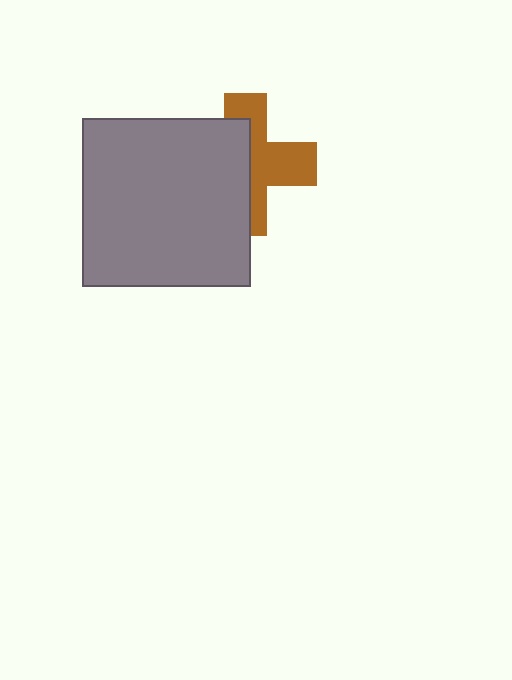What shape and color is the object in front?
The object in front is a gray square.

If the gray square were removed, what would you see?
You would see the complete brown cross.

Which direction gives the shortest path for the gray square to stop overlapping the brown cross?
Moving left gives the shortest separation.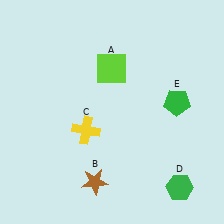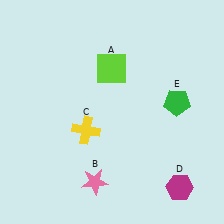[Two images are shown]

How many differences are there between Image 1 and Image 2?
There are 2 differences between the two images.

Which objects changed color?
B changed from brown to pink. D changed from green to magenta.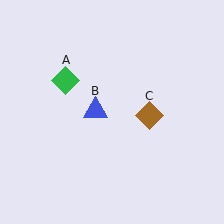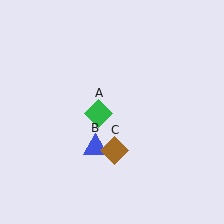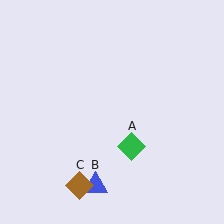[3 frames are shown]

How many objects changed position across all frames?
3 objects changed position: green diamond (object A), blue triangle (object B), brown diamond (object C).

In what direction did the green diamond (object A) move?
The green diamond (object A) moved down and to the right.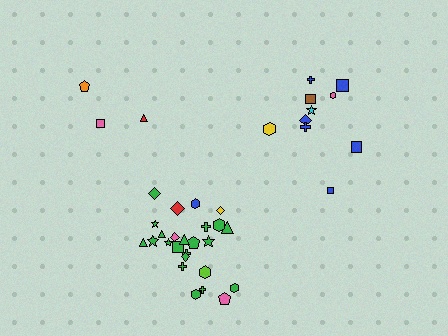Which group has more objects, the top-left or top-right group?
The top-right group.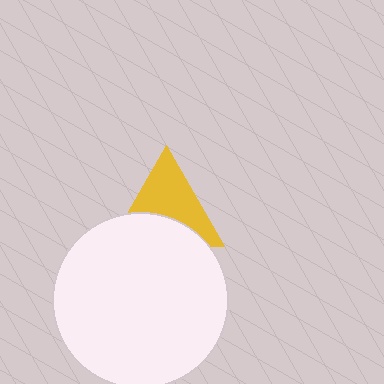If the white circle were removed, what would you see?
You would see the complete yellow triangle.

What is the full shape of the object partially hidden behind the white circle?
The partially hidden object is a yellow triangle.